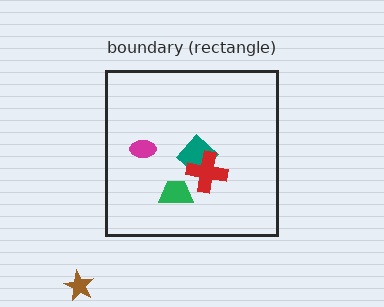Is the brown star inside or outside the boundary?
Outside.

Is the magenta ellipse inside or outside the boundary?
Inside.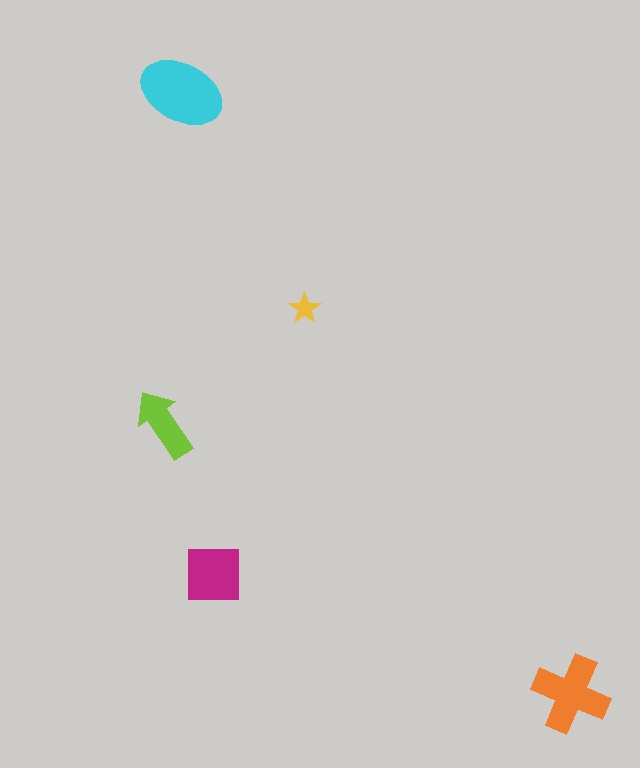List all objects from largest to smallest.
The cyan ellipse, the orange cross, the magenta square, the lime arrow, the yellow star.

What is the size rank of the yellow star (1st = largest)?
5th.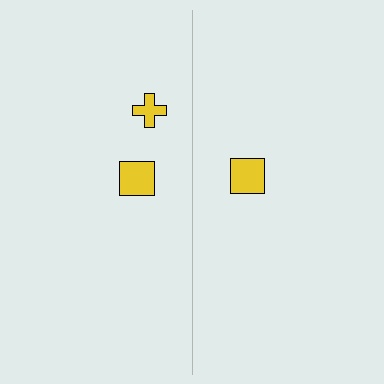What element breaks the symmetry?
A yellow cross is missing from the right side.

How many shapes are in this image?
There are 3 shapes in this image.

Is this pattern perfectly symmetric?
No, the pattern is not perfectly symmetric. A yellow cross is missing from the right side.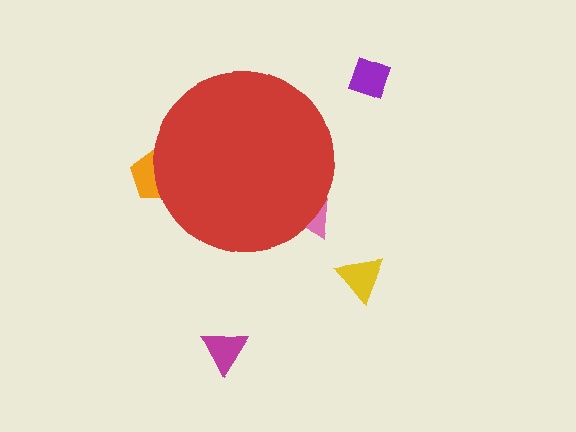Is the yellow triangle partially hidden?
No, the yellow triangle is fully visible.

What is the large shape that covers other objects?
A red circle.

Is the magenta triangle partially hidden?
No, the magenta triangle is fully visible.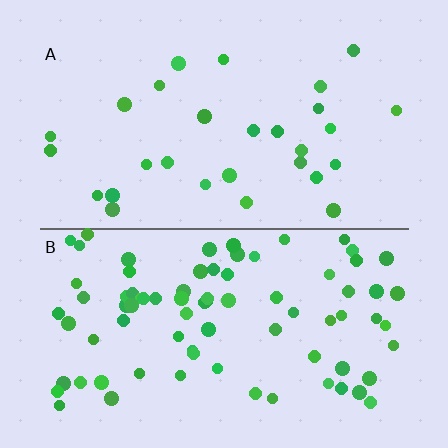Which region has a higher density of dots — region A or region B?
B (the bottom).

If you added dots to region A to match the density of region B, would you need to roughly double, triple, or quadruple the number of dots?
Approximately triple.